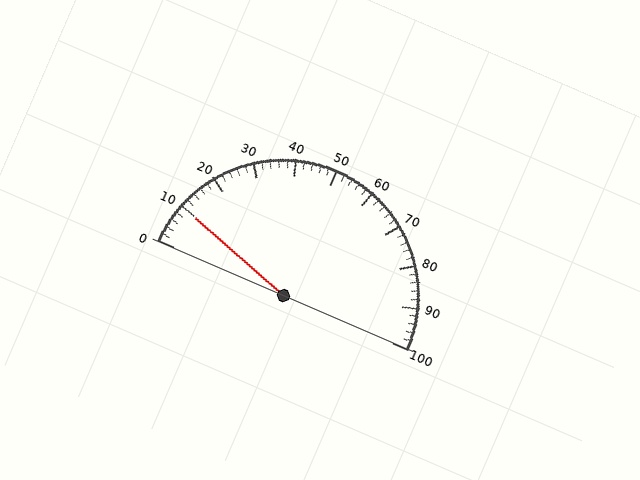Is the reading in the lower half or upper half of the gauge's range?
The reading is in the lower half of the range (0 to 100).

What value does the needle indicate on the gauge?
The needle indicates approximately 10.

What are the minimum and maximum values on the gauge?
The gauge ranges from 0 to 100.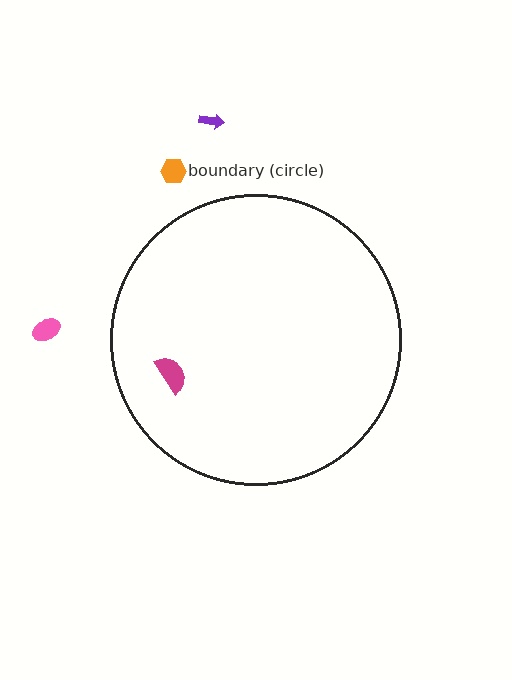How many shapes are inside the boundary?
1 inside, 3 outside.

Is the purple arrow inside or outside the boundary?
Outside.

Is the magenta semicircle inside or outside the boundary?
Inside.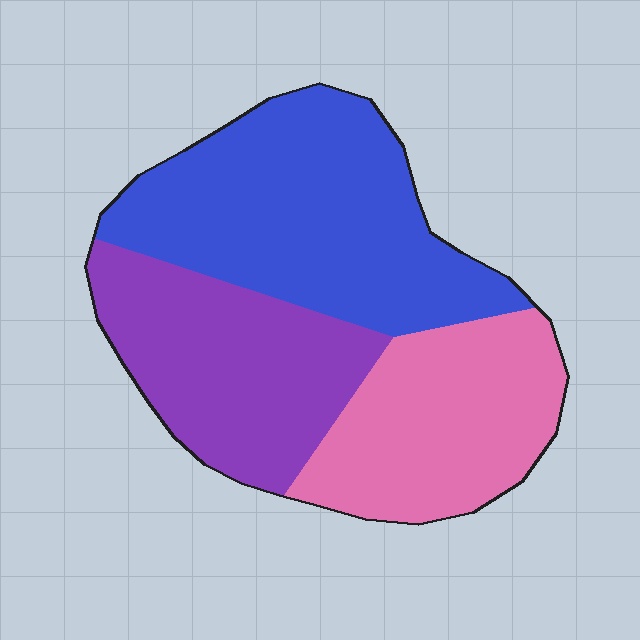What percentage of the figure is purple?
Purple takes up about one third (1/3) of the figure.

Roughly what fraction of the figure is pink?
Pink covers roughly 30% of the figure.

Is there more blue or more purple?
Blue.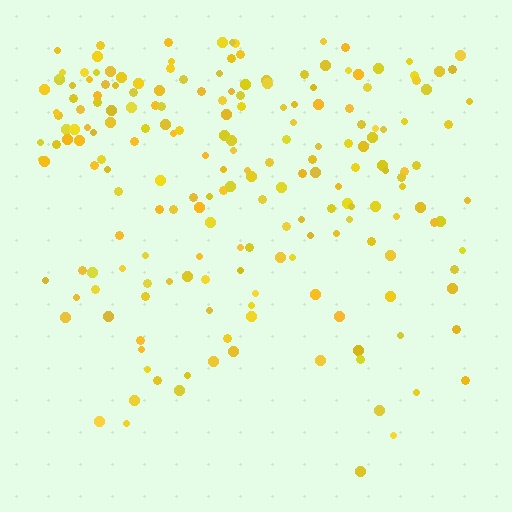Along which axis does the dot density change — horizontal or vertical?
Vertical.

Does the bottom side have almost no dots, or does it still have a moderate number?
Still a moderate number, just noticeably fewer than the top.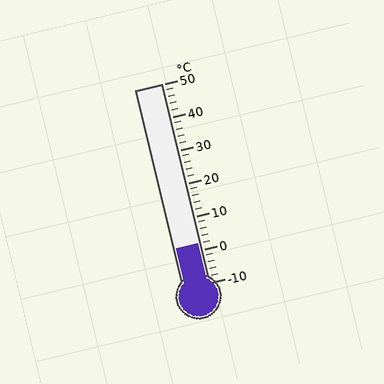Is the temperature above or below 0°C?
The temperature is above 0°C.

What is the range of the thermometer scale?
The thermometer scale ranges from -10°C to 50°C.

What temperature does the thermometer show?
The thermometer shows approximately 2°C.